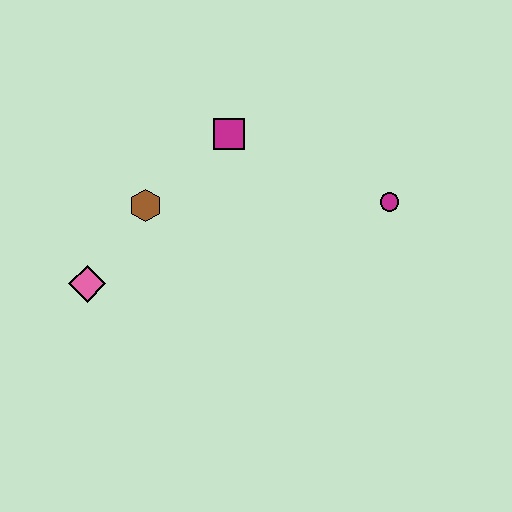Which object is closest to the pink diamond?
The brown hexagon is closest to the pink diamond.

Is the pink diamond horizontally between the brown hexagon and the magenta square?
No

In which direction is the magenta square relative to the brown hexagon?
The magenta square is to the right of the brown hexagon.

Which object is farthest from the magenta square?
The pink diamond is farthest from the magenta square.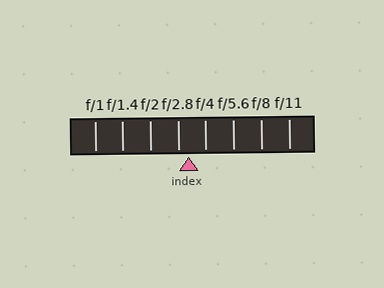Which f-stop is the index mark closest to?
The index mark is closest to f/2.8.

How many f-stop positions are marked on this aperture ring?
There are 8 f-stop positions marked.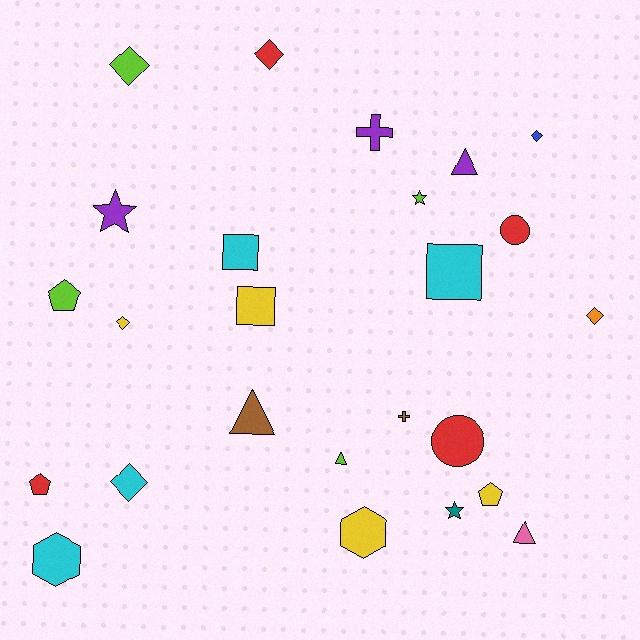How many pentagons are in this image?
There are 3 pentagons.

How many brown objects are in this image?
There are 2 brown objects.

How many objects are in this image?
There are 25 objects.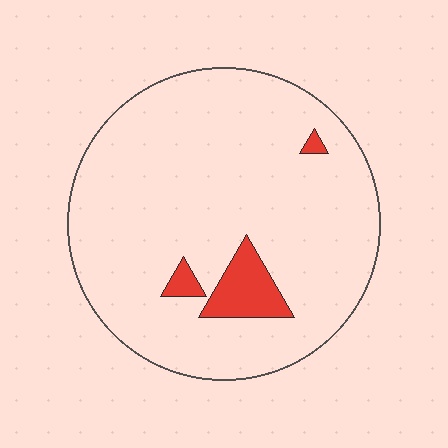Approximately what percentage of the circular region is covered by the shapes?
Approximately 5%.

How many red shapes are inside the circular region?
3.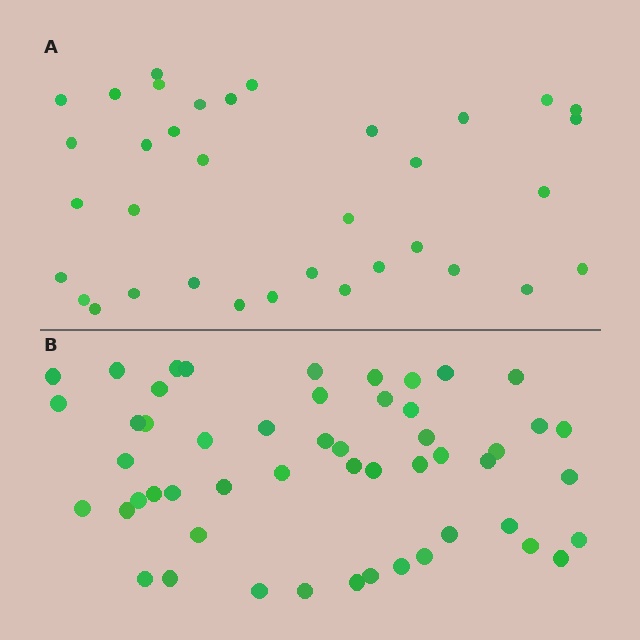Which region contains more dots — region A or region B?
Region B (the bottom region) has more dots.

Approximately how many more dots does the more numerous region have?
Region B has approximately 15 more dots than region A.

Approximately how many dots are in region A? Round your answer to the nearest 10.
About 40 dots. (The exact count is 35, which rounds to 40.)